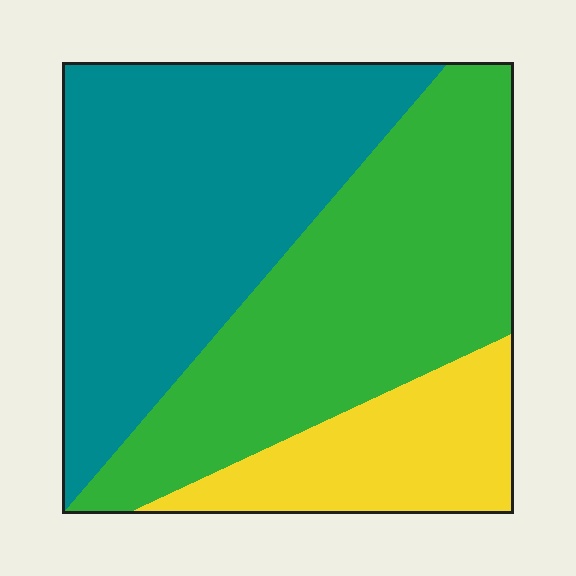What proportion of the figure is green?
Green takes up between a third and a half of the figure.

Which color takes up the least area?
Yellow, at roughly 15%.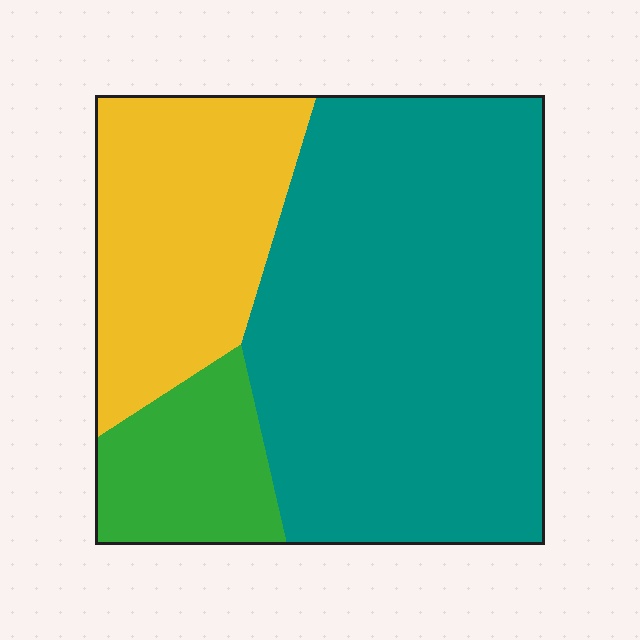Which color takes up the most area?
Teal, at roughly 60%.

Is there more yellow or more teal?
Teal.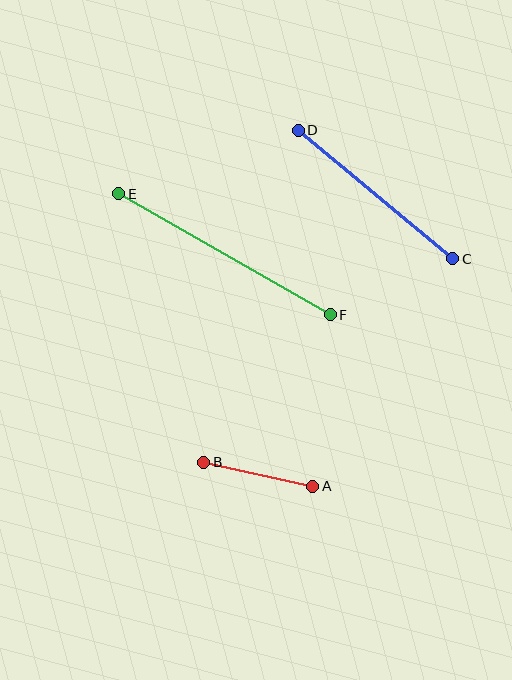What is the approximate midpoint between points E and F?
The midpoint is at approximately (224, 254) pixels.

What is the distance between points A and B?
The distance is approximately 112 pixels.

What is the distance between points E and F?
The distance is approximately 244 pixels.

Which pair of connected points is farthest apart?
Points E and F are farthest apart.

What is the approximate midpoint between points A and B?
The midpoint is at approximately (258, 474) pixels.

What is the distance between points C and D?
The distance is approximately 201 pixels.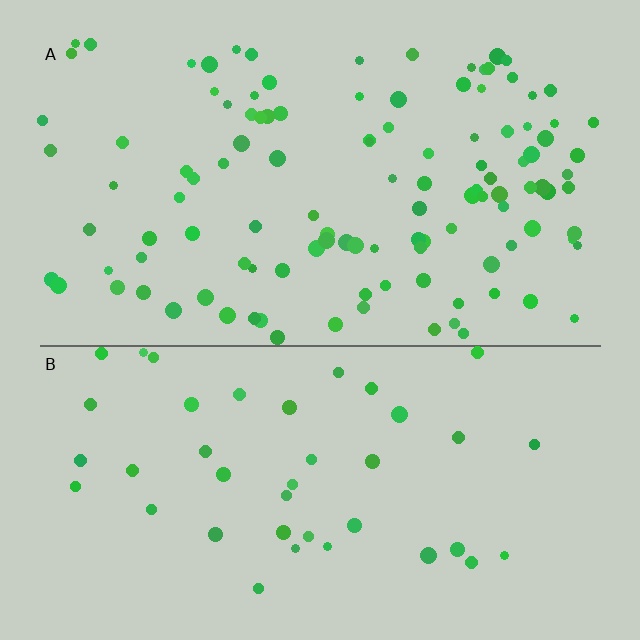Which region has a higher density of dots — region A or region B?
A (the top).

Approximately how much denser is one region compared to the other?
Approximately 2.8× — region A over region B.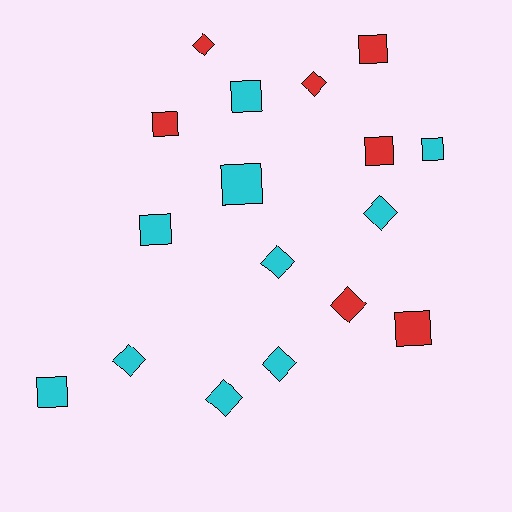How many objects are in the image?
There are 17 objects.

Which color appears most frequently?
Cyan, with 10 objects.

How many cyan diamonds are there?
There are 5 cyan diamonds.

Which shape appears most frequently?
Square, with 9 objects.